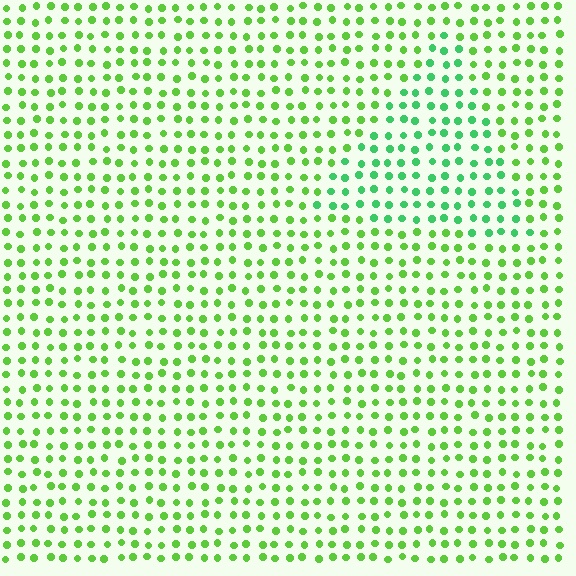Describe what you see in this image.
The image is filled with small lime elements in a uniform arrangement. A triangle-shaped region is visible where the elements are tinted to a slightly different hue, forming a subtle color boundary.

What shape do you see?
I see a triangle.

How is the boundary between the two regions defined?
The boundary is defined purely by a slight shift in hue (about 32 degrees). Spacing, size, and orientation are identical on both sides.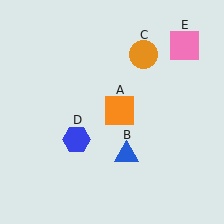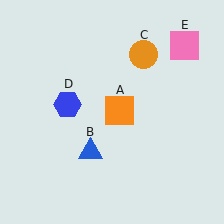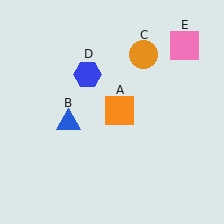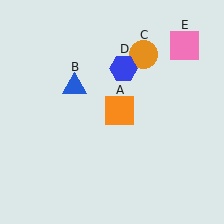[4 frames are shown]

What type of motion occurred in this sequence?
The blue triangle (object B), blue hexagon (object D) rotated clockwise around the center of the scene.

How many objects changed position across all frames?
2 objects changed position: blue triangle (object B), blue hexagon (object D).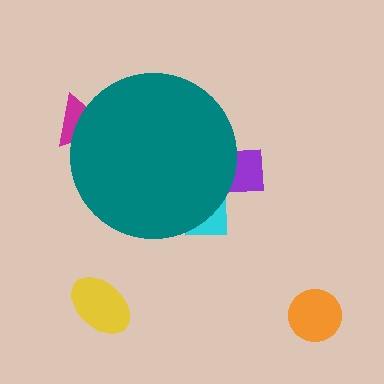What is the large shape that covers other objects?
A teal circle.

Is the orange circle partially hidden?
No, the orange circle is fully visible.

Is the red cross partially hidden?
No, the red cross is fully visible.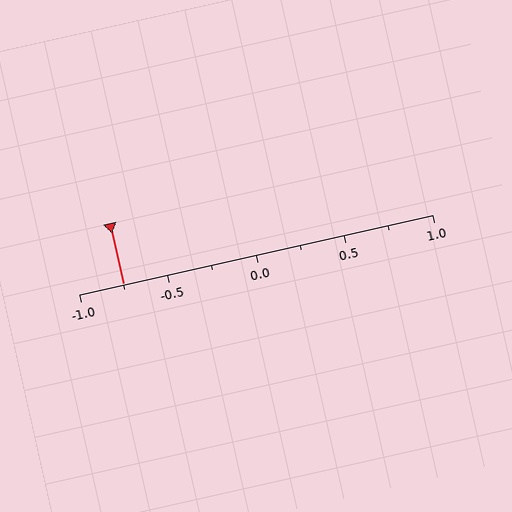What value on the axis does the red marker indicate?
The marker indicates approximately -0.75.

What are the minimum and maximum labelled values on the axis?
The axis runs from -1.0 to 1.0.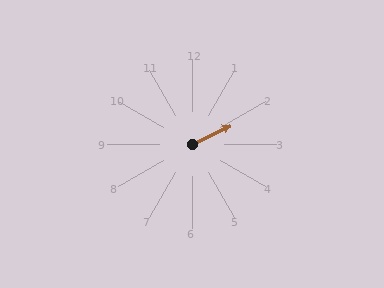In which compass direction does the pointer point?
Northeast.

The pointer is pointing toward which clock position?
Roughly 2 o'clock.